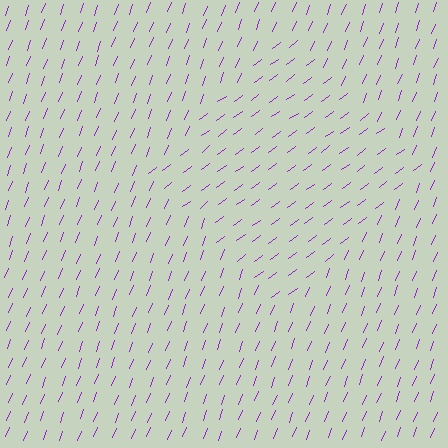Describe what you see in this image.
The image is filled with small purple line segments. A diamond region in the image has lines oriented differently from the surrounding lines, creating a visible texture boundary.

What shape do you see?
I see a diamond.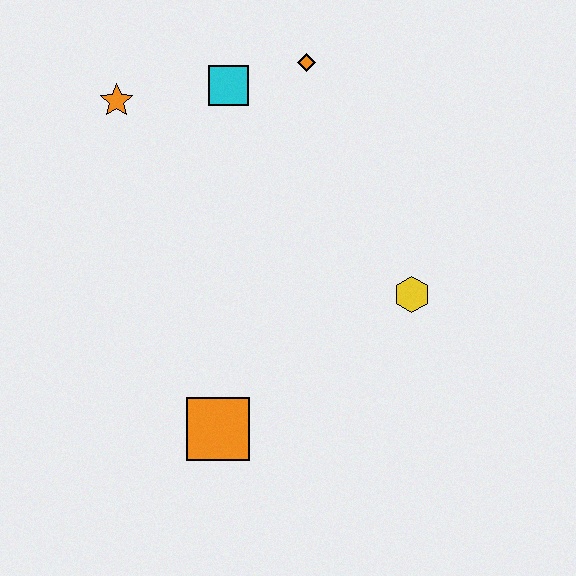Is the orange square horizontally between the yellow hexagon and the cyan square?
No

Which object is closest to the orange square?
The yellow hexagon is closest to the orange square.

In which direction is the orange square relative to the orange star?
The orange square is below the orange star.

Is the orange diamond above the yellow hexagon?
Yes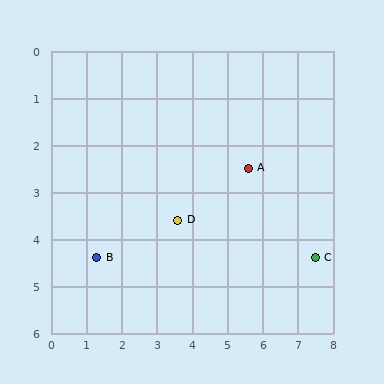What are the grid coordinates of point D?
Point D is at approximately (3.6, 3.6).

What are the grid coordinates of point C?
Point C is at approximately (7.5, 4.4).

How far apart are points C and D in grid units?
Points C and D are about 4.0 grid units apart.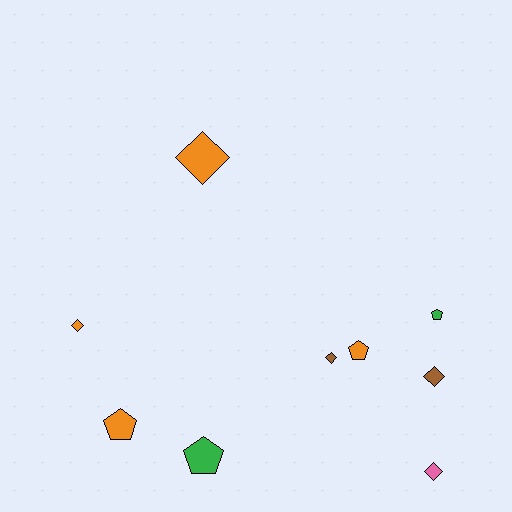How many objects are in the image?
There are 9 objects.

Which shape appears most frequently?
Diamond, with 5 objects.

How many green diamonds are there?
There are no green diamonds.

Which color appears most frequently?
Orange, with 4 objects.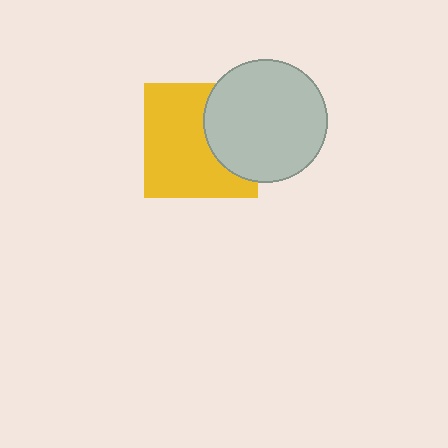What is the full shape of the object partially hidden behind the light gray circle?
The partially hidden object is a yellow square.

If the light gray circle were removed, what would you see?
You would see the complete yellow square.